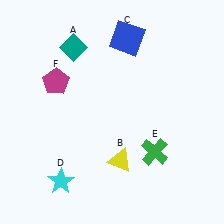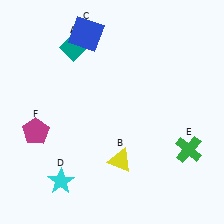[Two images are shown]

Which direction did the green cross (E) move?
The green cross (E) moved right.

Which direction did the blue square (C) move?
The blue square (C) moved left.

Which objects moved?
The objects that moved are: the blue square (C), the green cross (E), the magenta pentagon (F).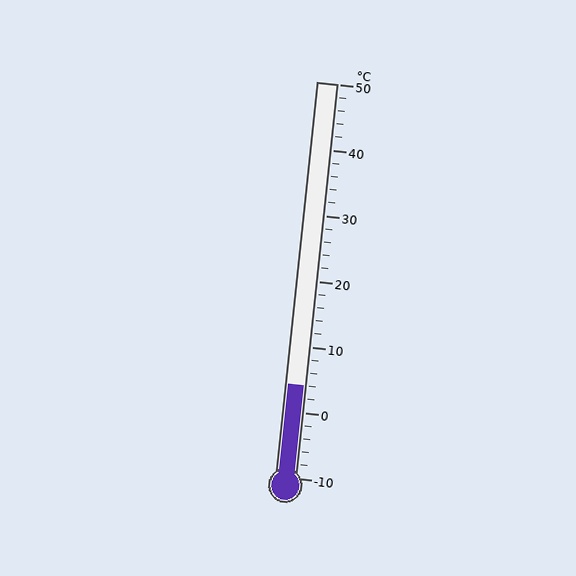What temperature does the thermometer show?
The thermometer shows approximately 4°C.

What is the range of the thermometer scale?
The thermometer scale ranges from -10°C to 50°C.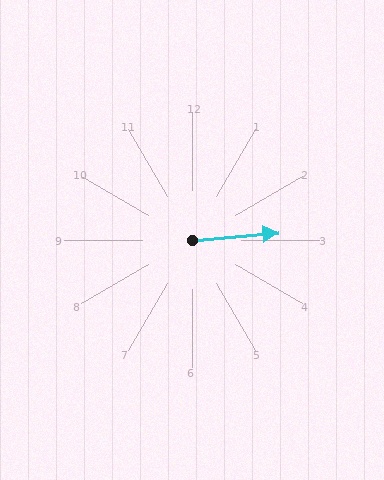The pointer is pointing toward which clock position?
Roughly 3 o'clock.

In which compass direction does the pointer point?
East.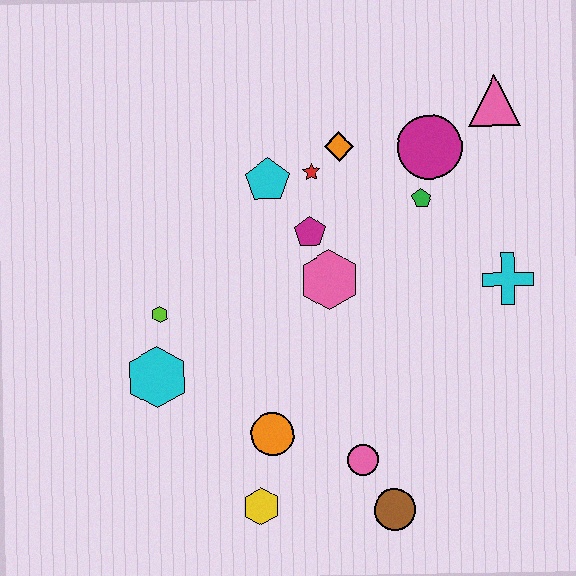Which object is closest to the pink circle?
The brown circle is closest to the pink circle.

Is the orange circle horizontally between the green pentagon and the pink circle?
No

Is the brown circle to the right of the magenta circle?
No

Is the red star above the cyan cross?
Yes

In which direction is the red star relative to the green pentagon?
The red star is to the left of the green pentagon.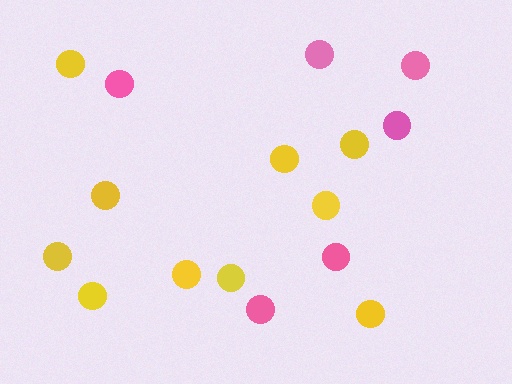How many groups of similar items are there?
There are 2 groups: one group of yellow circles (10) and one group of pink circles (6).